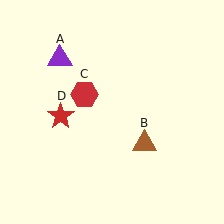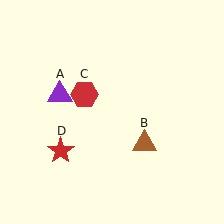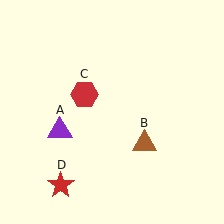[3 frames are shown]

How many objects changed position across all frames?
2 objects changed position: purple triangle (object A), red star (object D).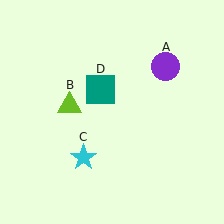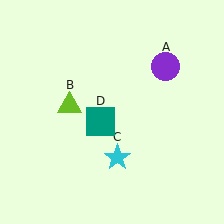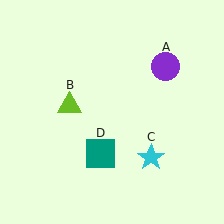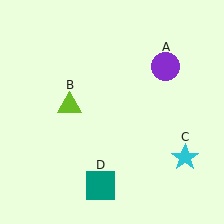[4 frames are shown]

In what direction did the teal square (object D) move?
The teal square (object D) moved down.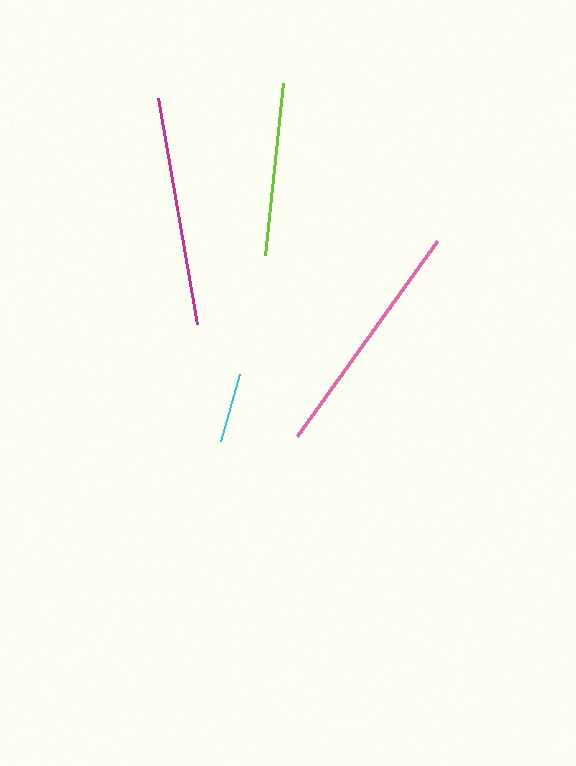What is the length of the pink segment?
The pink segment is approximately 240 pixels long.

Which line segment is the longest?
The pink line is the longest at approximately 240 pixels.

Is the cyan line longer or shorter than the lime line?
The lime line is longer than the cyan line.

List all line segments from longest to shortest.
From longest to shortest: pink, magenta, lime, cyan.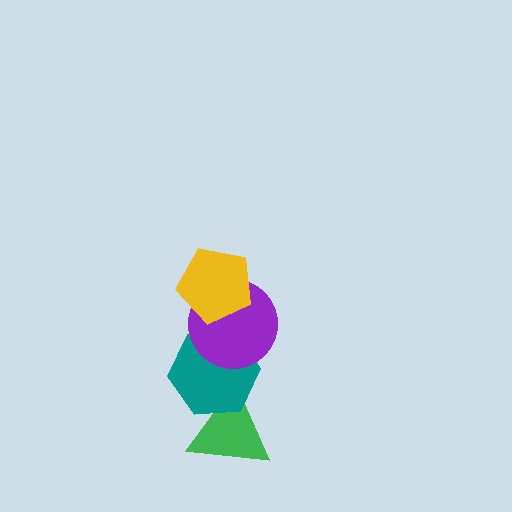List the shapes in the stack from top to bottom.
From top to bottom: the yellow pentagon, the purple circle, the teal hexagon, the green triangle.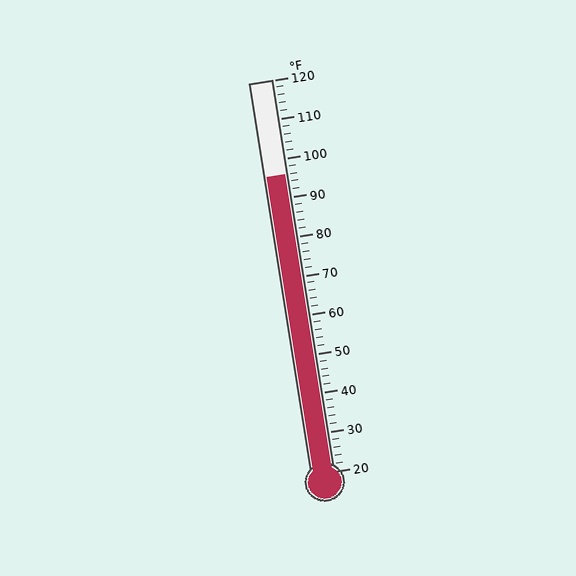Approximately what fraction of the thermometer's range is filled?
The thermometer is filled to approximately 75% of its range.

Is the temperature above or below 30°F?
The temperature is above 30°F.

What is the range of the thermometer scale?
The thermometer scale ranges from 20°F to 120°F.